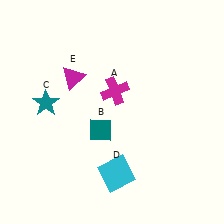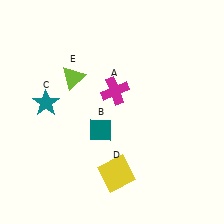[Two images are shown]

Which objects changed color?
D changed from cyan to yellow. E changed from magenta to lime.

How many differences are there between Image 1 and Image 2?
There are 2 differences between the two images.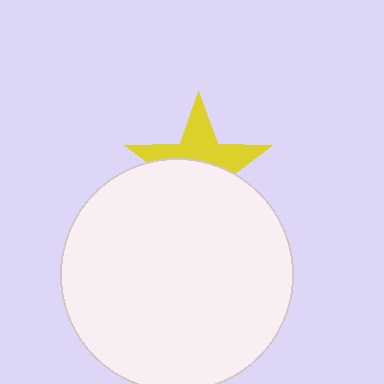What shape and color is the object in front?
The object in front is a white circle.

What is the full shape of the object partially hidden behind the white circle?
The partially hidden object is a yellow star.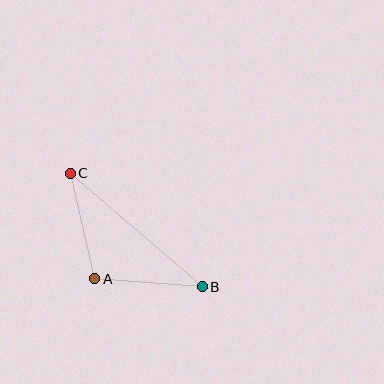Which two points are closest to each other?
Points A and B are closest to each other.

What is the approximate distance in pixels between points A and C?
The distance between A and C is approximately 108 pixels.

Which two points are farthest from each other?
Points B and C are farthest from each other.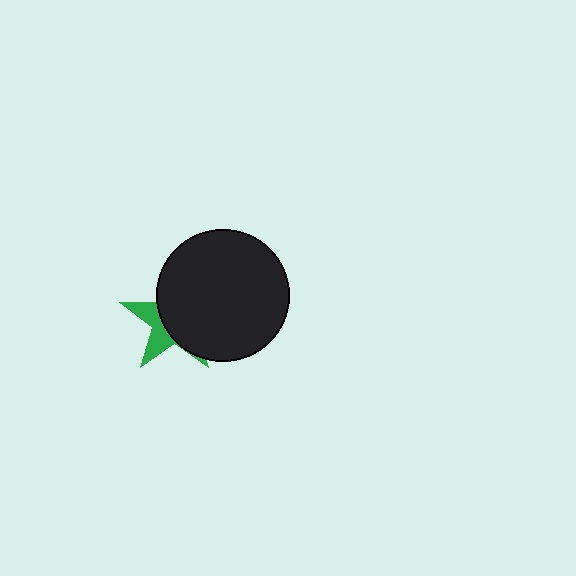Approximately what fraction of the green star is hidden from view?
Roughly 66% of the green star is hidden behind the black circle.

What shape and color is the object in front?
The object in front is a black circle.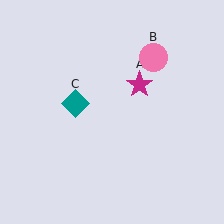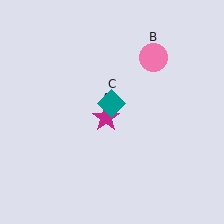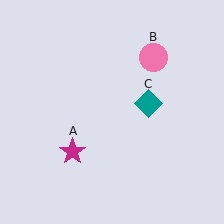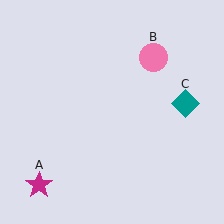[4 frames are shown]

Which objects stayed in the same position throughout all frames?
Pink circle (object B) remained stationary.